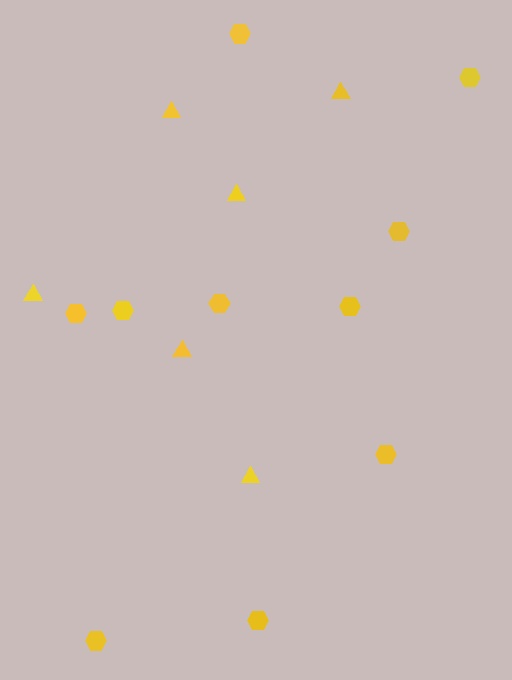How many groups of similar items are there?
There are 2 groups: one group of triangles (6) and one group of hexagons (10).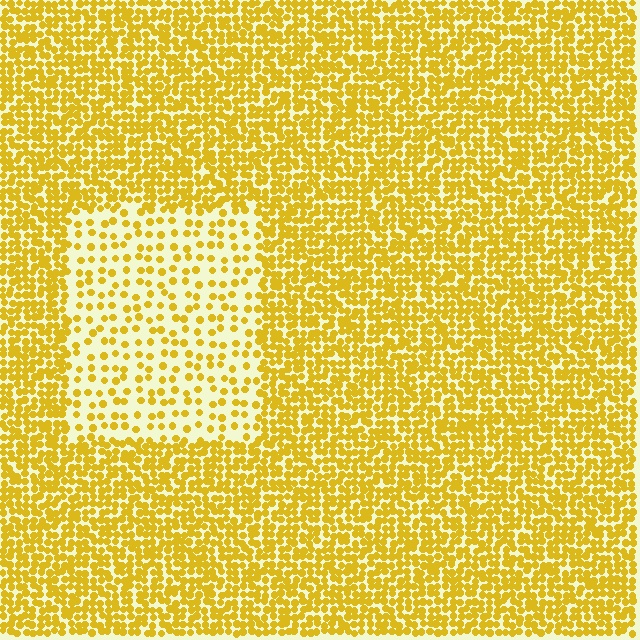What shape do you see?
I see a rectangle.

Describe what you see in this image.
The image contains small yellow elements arranged at two different densities. A rectangle-shaped region is visible where the elements are less densely packed than the surrounding area.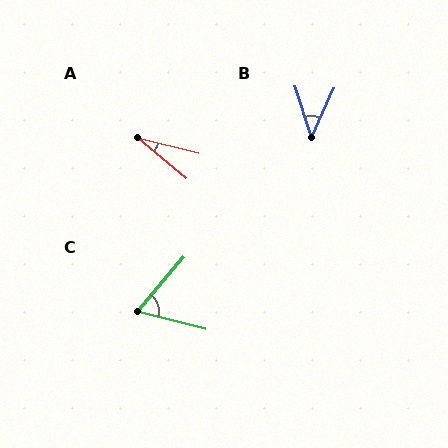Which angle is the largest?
C, at approximately 64 degrees.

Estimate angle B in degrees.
Approximately 43 degrees.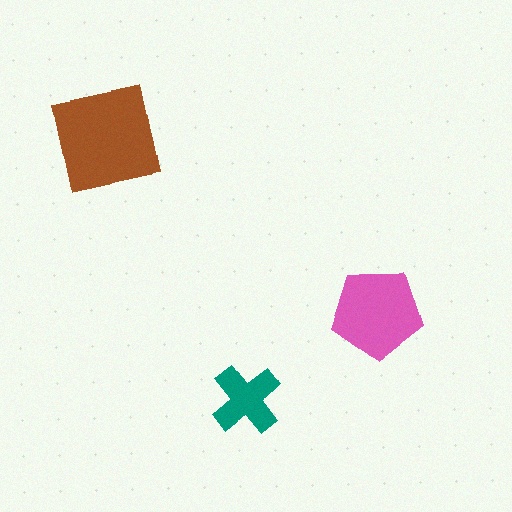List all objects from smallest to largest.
The teal cross, the pink pentagon, the brown square.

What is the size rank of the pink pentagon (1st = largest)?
2nd.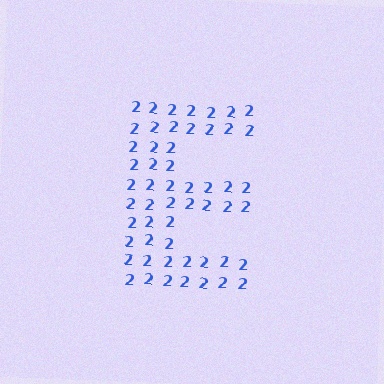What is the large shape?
The large shape is the letter E.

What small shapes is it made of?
It is made of small digit 2's.